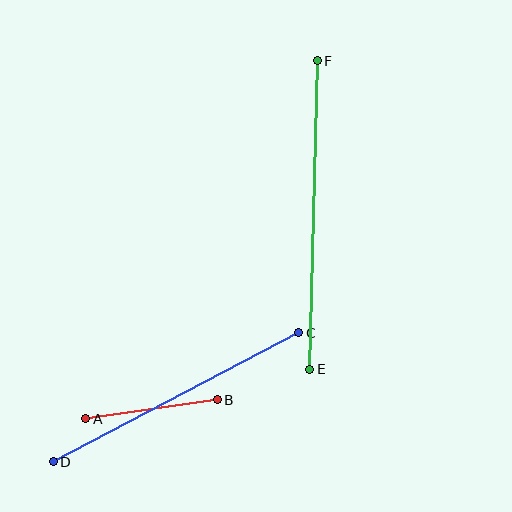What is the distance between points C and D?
The distance is approximately 277 pixels.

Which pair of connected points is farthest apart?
Points E and F are farthest apart.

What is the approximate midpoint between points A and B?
The midpoint is at approximately (151, 409) pixels.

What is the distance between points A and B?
The distance is approximately 133 pixels.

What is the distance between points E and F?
The distance is approximately 308 pixels.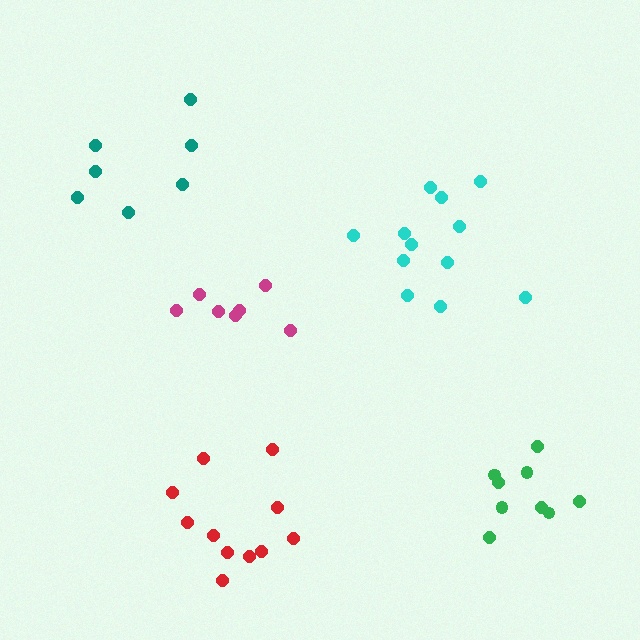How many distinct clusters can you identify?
There are 5 distinct clusters.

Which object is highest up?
The teal cluster is topmost.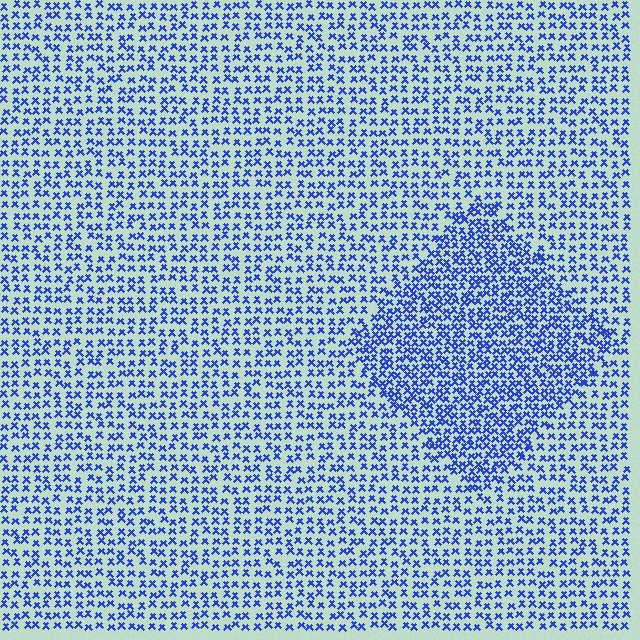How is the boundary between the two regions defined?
The boundary is defined by a change in element density (approximately 1.7x ratio). All elements are the same color, size, and shape.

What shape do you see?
I see a diamond.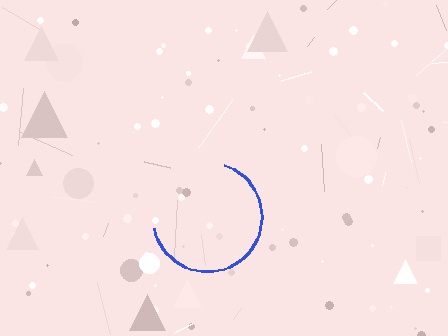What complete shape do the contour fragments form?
The contour fragments form a circle.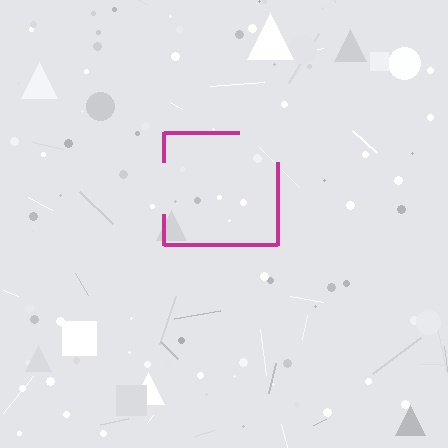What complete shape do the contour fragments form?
The contour fragments form a square.